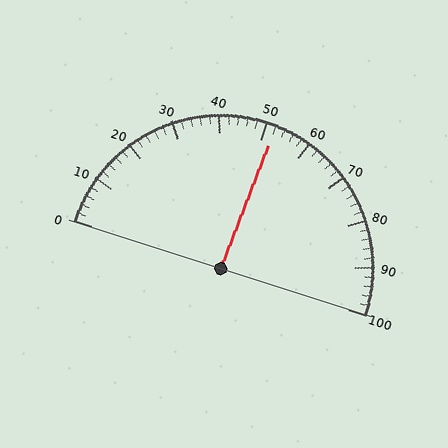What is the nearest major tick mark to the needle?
The nearest major tick mark is 50.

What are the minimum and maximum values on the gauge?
The gauge ranges from 0 to 100.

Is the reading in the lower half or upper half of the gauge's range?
The reading is in the upper half of the range (0 to 100).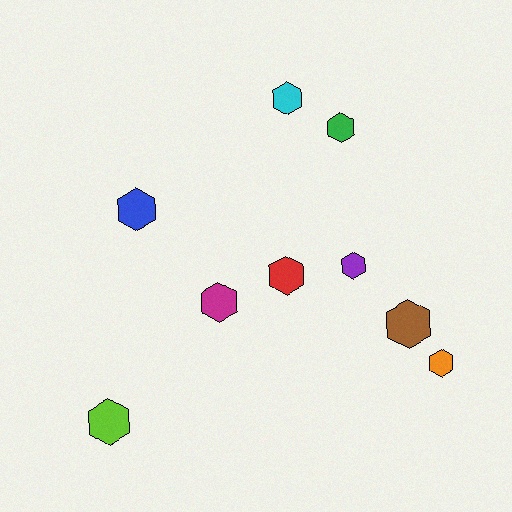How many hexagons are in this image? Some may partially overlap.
There are 9 hexagons.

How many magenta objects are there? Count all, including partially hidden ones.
There is 1 magenta object.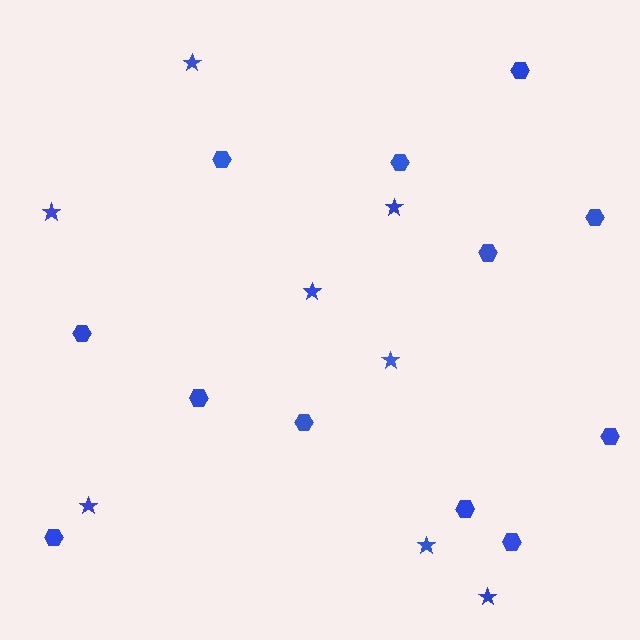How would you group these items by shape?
There are 2 groups: one group of stars (8) and one group of hexagons (12).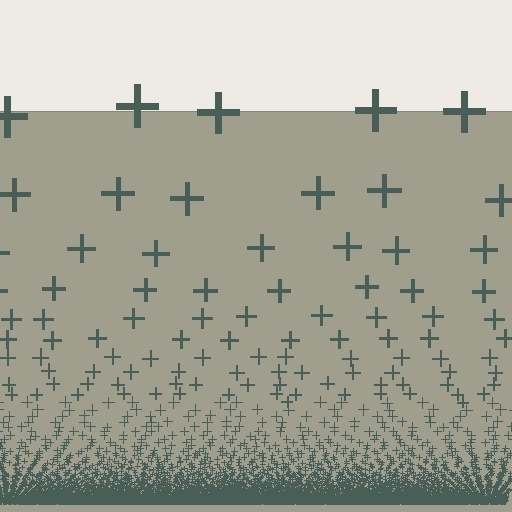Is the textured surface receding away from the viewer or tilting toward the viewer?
The surface appears to tilt toward the viewer. Texture elements get larger and sparser toward the top.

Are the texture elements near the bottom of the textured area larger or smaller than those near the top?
Smaller. The gradient is inverted — elements near the bottom are smaller and denser.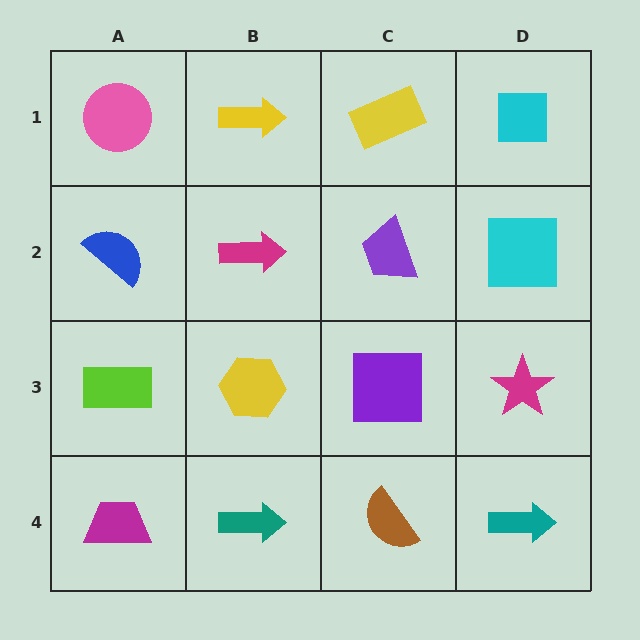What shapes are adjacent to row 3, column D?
A cyan square (row 2, column D), a teal arrow (row 4, column D), a purple square (row 3, column C).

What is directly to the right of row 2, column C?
A cyan square.